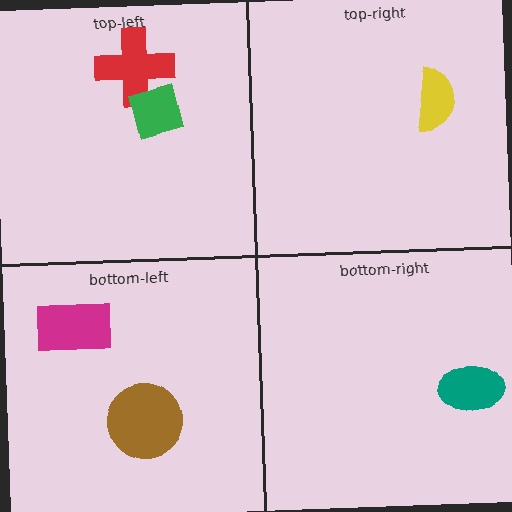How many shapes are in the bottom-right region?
1.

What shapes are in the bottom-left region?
The magenta rectangle, the brown circle.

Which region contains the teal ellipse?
The bottom-right region.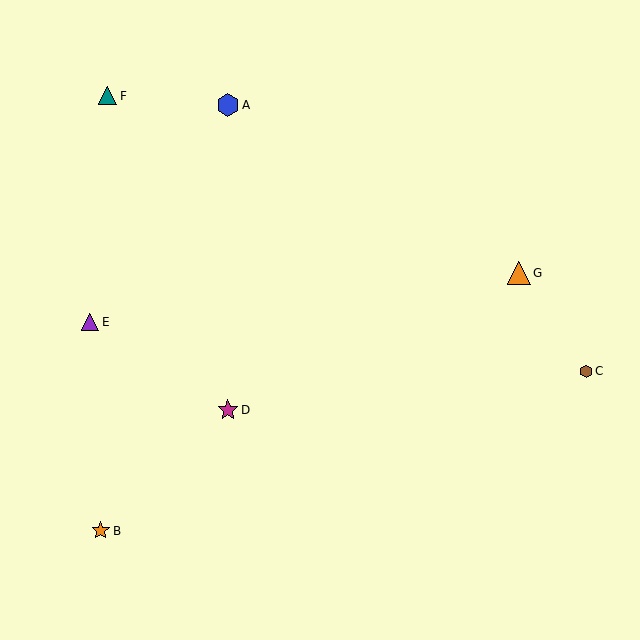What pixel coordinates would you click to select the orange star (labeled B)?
Click at (101, 531) to select the orange star B.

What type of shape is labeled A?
Shape A is a blue hexagon.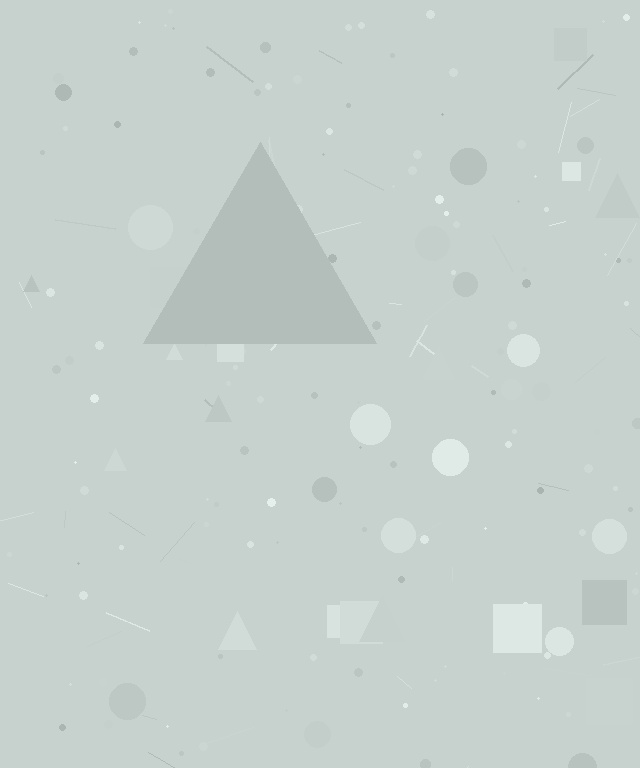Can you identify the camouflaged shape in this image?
The camouflaged shape is a triangle.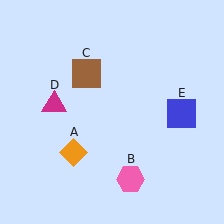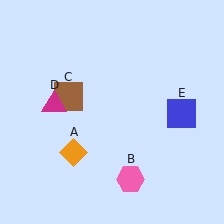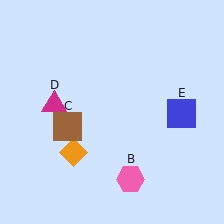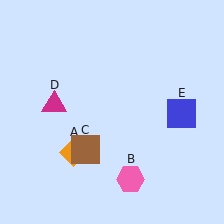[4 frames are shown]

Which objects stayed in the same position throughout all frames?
Orange diamond (object A) and pink hexagon (object B) and magenta triangle (object D) and blue square (object E) remained stationary.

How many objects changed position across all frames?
1 object changed position: brown square (object C).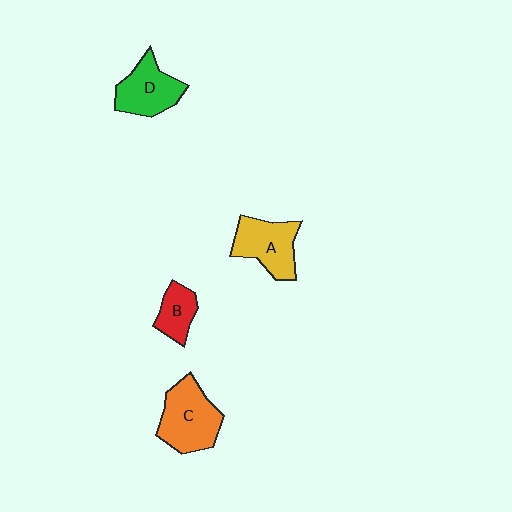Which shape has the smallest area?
Shape B (red).